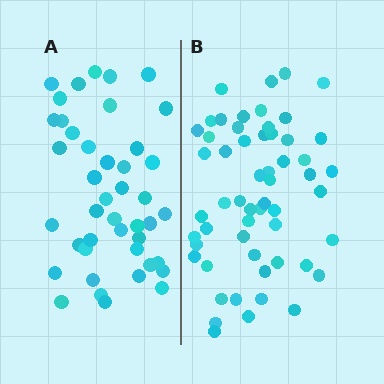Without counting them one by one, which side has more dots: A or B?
Region B (the right region) has more dots.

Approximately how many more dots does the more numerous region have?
Region B has approximately 15 more dots than region A.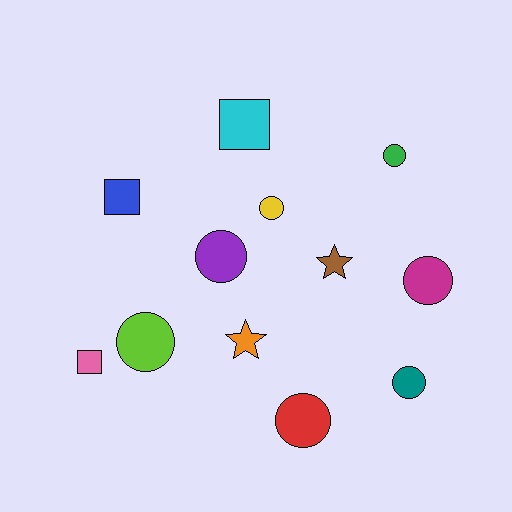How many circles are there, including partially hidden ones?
There are 7 circles.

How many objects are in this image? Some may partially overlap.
There are 12 objects.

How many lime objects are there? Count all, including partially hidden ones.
There is 1 lime object.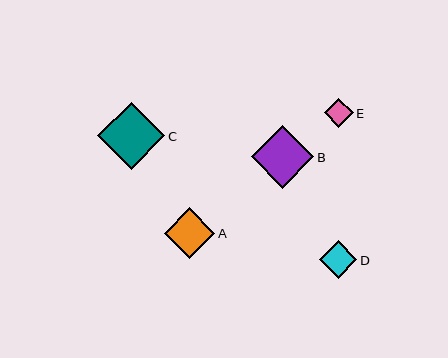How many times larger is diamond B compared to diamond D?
Diamond B is approximately 1.6 times the size of diamond D.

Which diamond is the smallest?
Diamond E is the smallest with a size of approximately 29 pixels.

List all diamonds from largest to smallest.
From largest to smallest: C, B, A, D, E.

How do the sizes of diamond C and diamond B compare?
Diamond C and diamond B are approximately the same size.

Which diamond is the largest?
Diamond C is the largest with a size of approximately 67 pixels.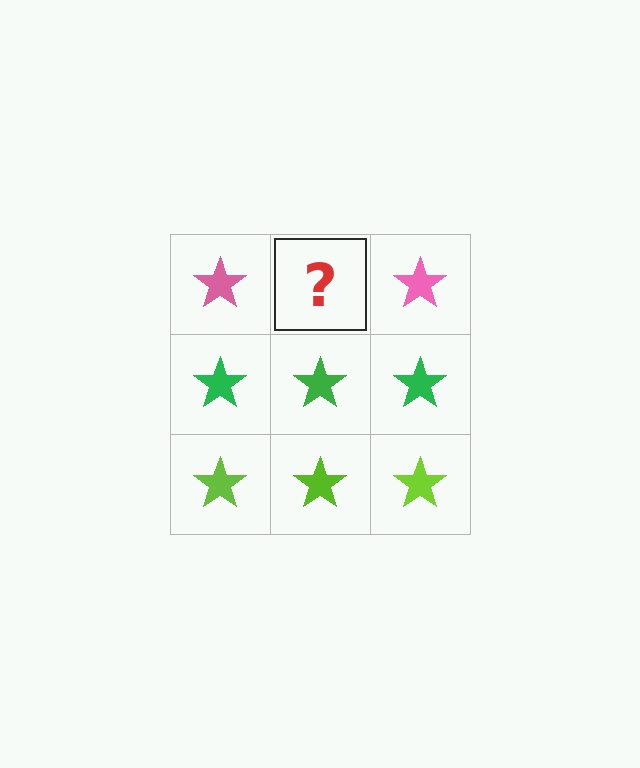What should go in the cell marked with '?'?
The missing cell should contain a pink star.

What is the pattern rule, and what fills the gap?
The rule is that each row has a consistent color. The gap should be filled with a pink star.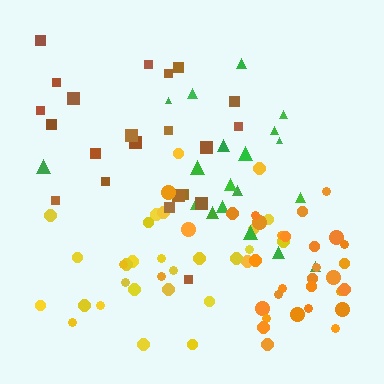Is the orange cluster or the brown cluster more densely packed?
Orange.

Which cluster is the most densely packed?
Yellow.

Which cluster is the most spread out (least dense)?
Green.